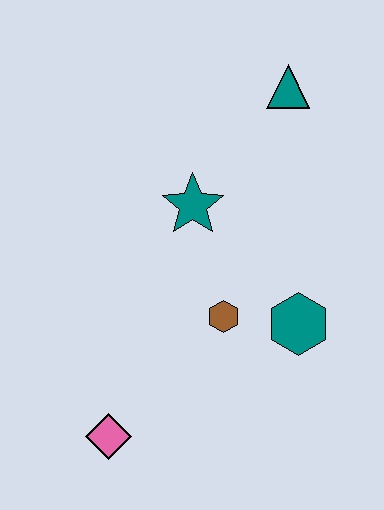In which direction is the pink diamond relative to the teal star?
The pink diamond is below the teal star.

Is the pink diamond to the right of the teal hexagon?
No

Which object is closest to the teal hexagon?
The brown hexagon is closest to the teal hexagon.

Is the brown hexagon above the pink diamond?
Yes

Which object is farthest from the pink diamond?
The teal triangle is farthest from the pink diamond.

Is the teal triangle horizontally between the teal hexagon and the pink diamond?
Yes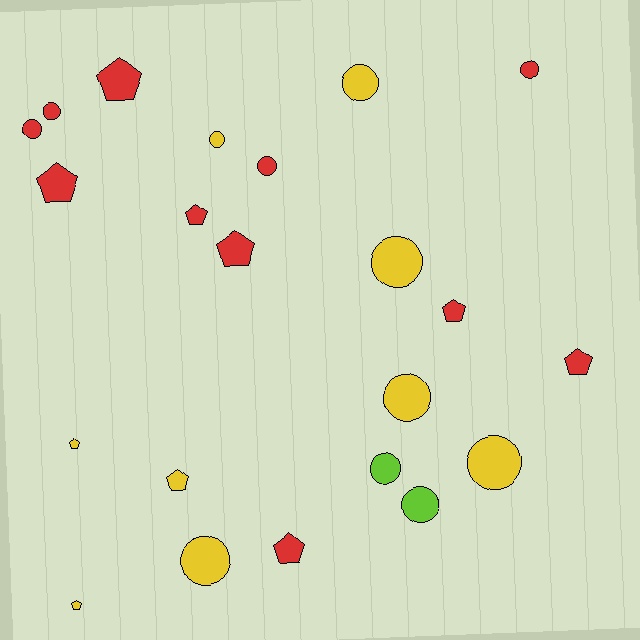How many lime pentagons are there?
There are no lime pentagons.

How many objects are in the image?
There are 22 objects.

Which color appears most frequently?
Red, with 11 objects.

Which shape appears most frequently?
Circle, with 12 objects.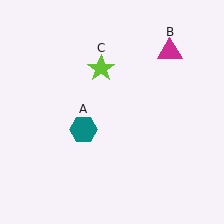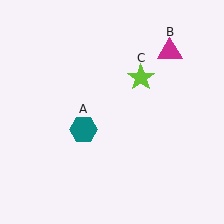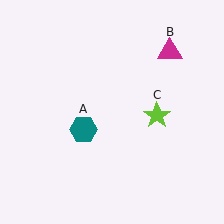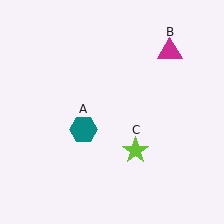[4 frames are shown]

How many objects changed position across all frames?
1 object changed position: lime star (object C).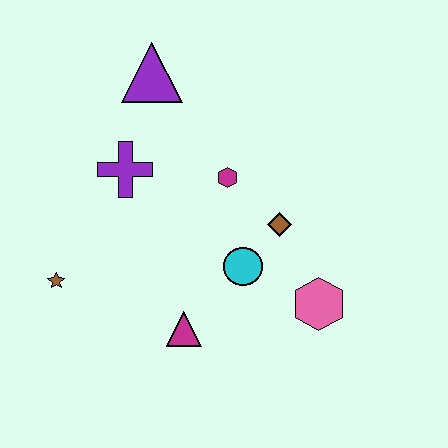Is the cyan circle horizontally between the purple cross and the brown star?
No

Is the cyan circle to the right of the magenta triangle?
Yes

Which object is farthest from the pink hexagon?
The purple triangle is farthest from the pink hexagon.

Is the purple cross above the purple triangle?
No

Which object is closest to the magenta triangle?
The cyan circle is closest to the magenta triangle.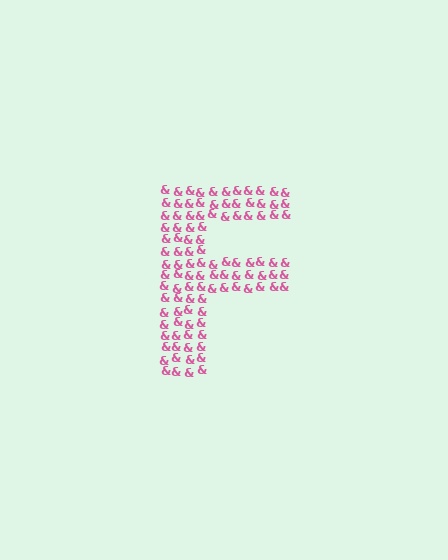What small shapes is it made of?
It is made of small ampersands.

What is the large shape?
The large shape is the letter F.